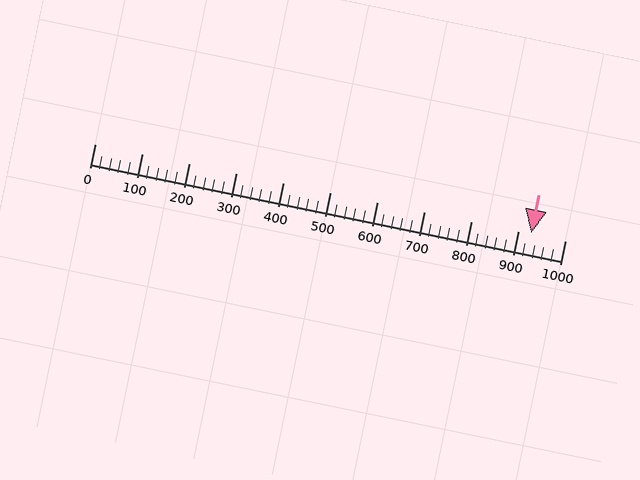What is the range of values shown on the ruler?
The ruler shows values from 0 to 1000.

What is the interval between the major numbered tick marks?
The major tick marks are spaced 100 units apart.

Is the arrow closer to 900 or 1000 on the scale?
The arrow is closer to 900.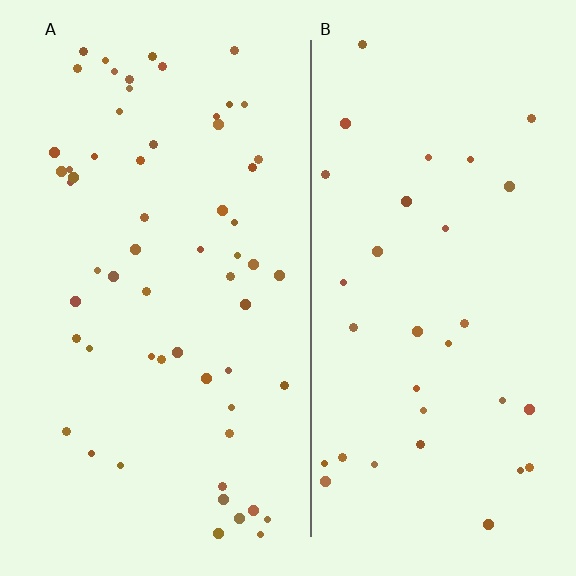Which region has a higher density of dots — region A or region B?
A (the left).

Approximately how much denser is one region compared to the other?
Approximately 1.8× — region A over region B.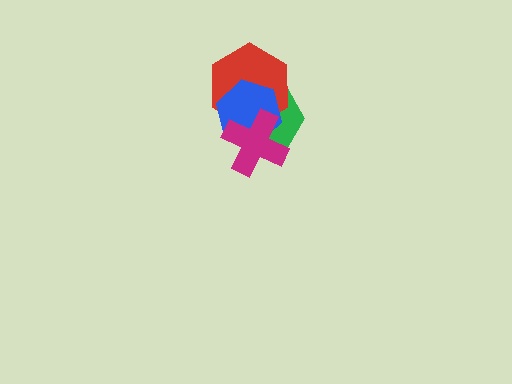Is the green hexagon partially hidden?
Yes, it is partially covered by another shape.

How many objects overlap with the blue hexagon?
3 objects overlap with the blue hexagon.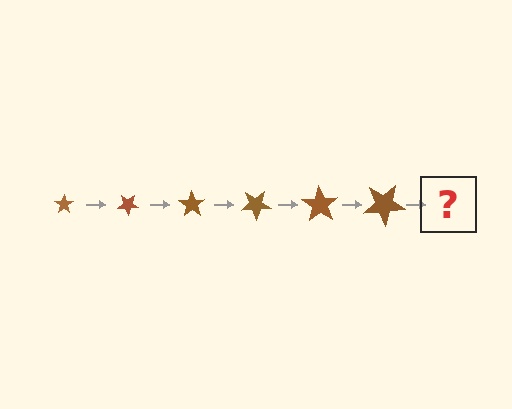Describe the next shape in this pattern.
It should be a star, larger than the previous one and rotated 210 degrees from the start.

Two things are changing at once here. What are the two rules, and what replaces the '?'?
The two rules are that the star grows larger each step and it rotates 35 degrees each step. The '?' should be a star, larger than the previous one and rotated 210 degrees from the start.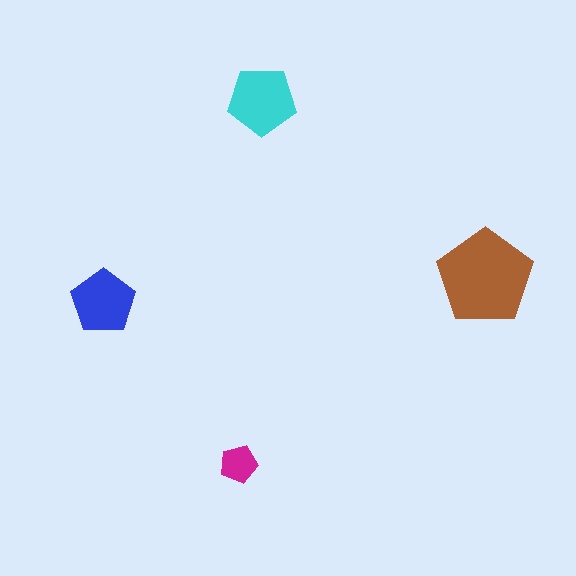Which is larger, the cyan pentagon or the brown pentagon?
The brown one.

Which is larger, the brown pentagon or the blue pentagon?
The brown one.